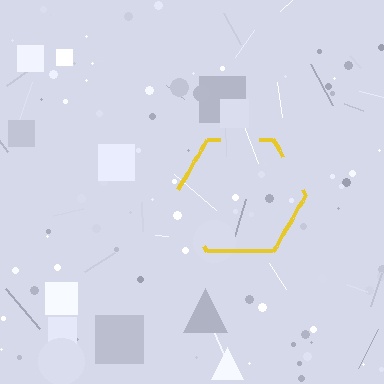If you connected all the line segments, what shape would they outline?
They would outline a hexagon.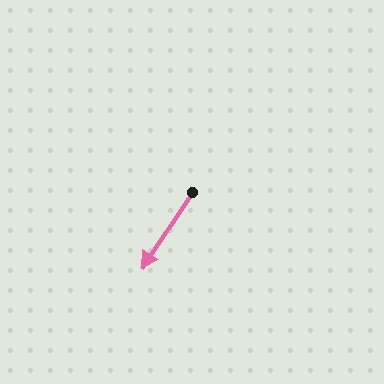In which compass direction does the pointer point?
Southwest.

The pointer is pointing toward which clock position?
Roughly 7 o'clock.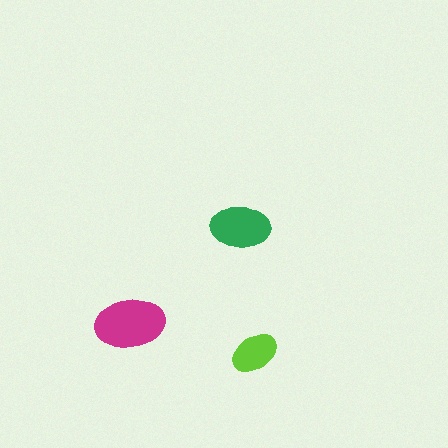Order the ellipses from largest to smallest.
the magenta one, the green one, the lime one.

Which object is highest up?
The green ellipse is topmost.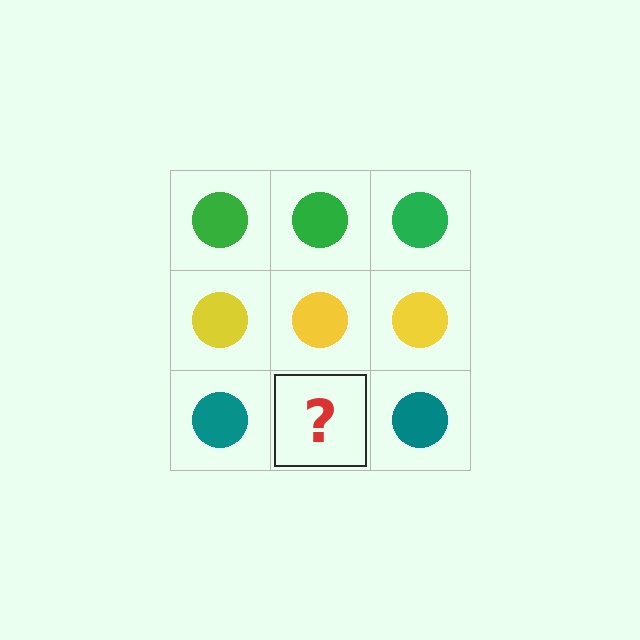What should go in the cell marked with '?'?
The missing cell should contain a teal circle.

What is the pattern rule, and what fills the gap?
The rule is that each row has a consistent color. The gap should be filled with a teal circle.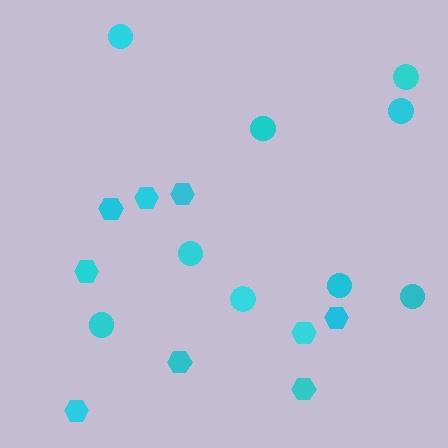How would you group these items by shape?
There are 2 groups: one group of hexagons (9) and one group of circles (9).